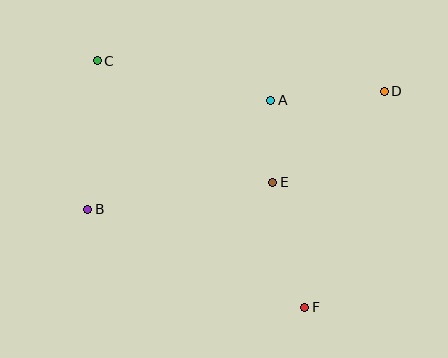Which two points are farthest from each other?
Points C and F are farthest from each other.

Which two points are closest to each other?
Points A and E are closest to each other.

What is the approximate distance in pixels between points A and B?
The distance between A and B is approximately 213 pixels.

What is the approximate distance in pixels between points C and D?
The distance between C and D is approximately 288 pixels.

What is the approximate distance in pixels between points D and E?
The distance between D and E is approximately 144 pixels.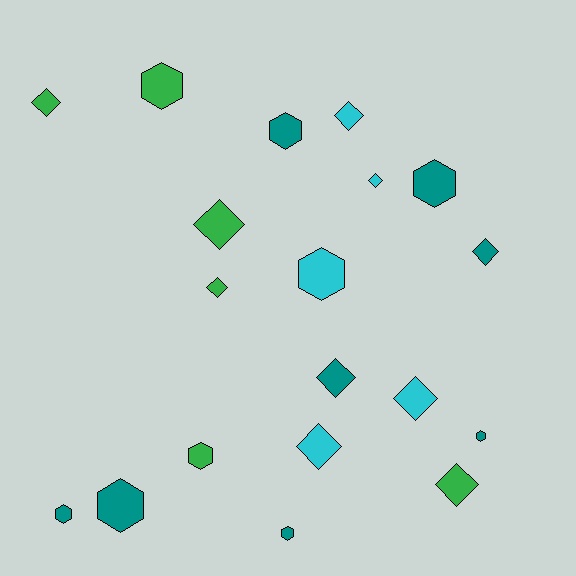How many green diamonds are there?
There are 4 green diamonds.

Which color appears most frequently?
Teal, with 8 objects.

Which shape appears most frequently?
Diamond, with 10 objects.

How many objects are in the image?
There are 19 objects.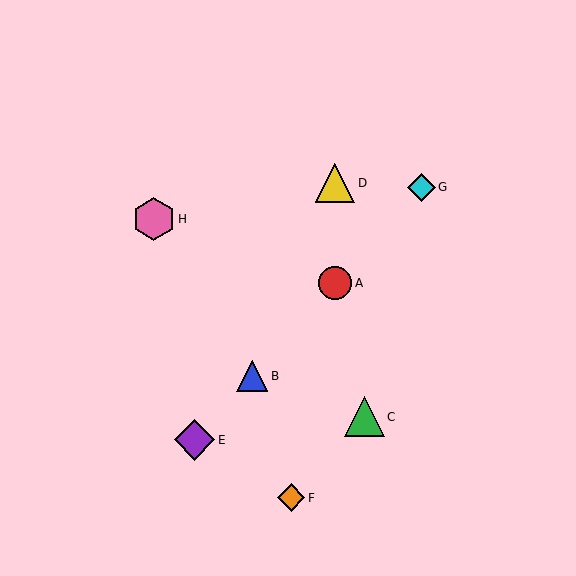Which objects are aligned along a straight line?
Objects A, B, E, G are aligned along a straight line.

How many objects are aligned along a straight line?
4 objects (A, B, E, G) are aligned along a straight line.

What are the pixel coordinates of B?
Object B is at (252, 376).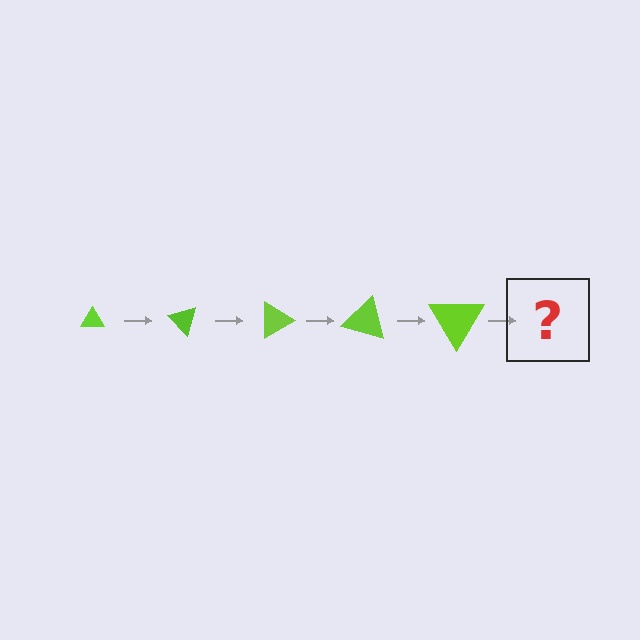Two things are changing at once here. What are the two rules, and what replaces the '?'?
The two rules are that the triangle grows larger each step and it rotates 45 degrees each step. The '?' should be a triangle, larger than the previous one and rotated 225 degrees from the start.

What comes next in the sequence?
The next element should be a triangle, larger than the previous one and rotated 225 degrees from the start.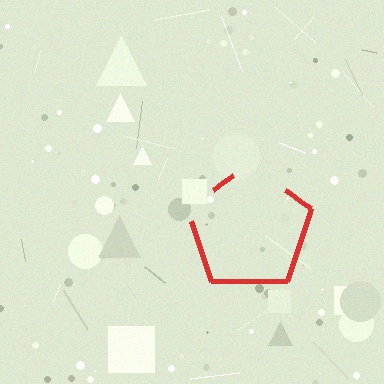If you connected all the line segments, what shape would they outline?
They would outline a pentagon.